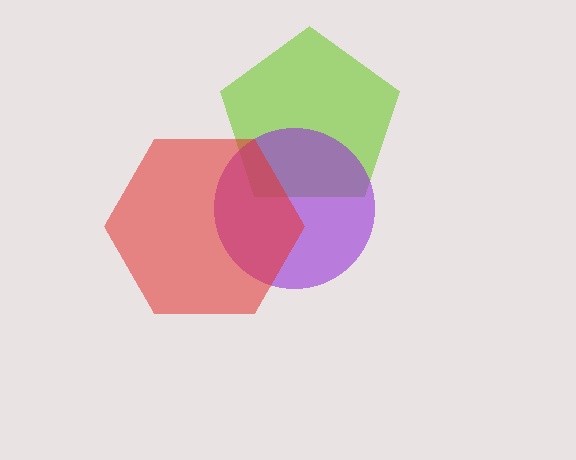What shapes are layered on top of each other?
The layered shapes are: a lime pentagon, a purple circle, a red hexagon.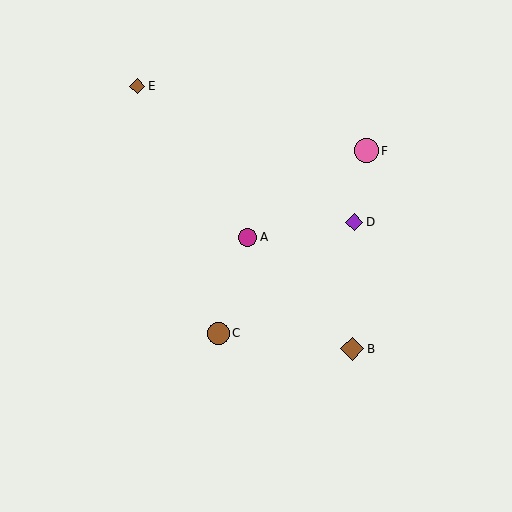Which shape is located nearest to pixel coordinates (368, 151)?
The pink circle (labeled F) at (366, 151) is nearest to that location.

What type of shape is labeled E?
Shape E is a brown diamond.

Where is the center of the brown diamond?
The center of the brown diamond is at (352, 349).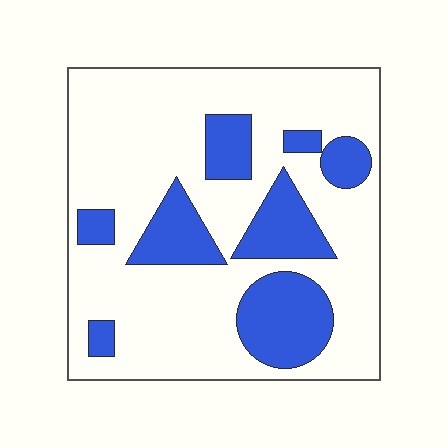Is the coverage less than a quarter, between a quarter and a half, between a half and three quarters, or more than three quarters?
Between a quarter and a half.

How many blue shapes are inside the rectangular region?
8.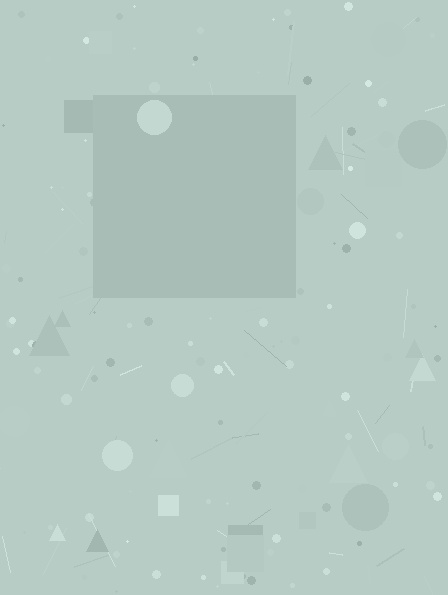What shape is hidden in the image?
A square is hidden in the image.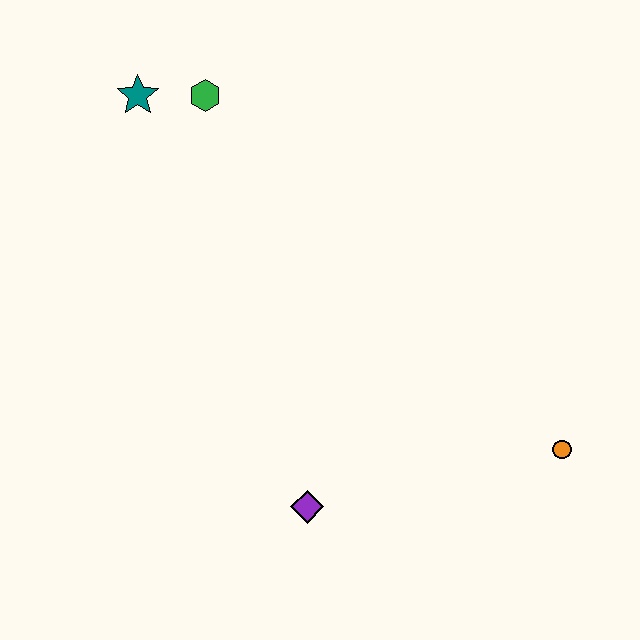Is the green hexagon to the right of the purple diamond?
No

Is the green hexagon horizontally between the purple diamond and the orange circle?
No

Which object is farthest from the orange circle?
The teal star is farthest from the orange circle.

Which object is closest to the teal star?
The green hexagon is closest to the teal star.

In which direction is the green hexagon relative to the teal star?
The green hexagon is to the right of the teal star.